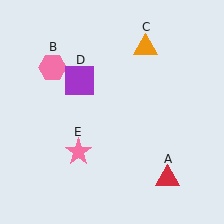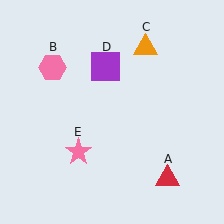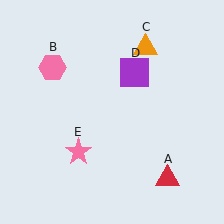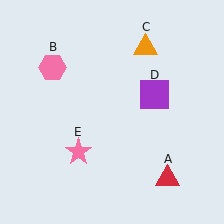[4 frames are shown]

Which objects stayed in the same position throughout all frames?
Red triangle (object A) and pink hexagon (object B) and orange triangle (object C) and pink star (object E) remained stationary.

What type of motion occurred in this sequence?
The purple square (object D) rotated clockwise around the center of the scene.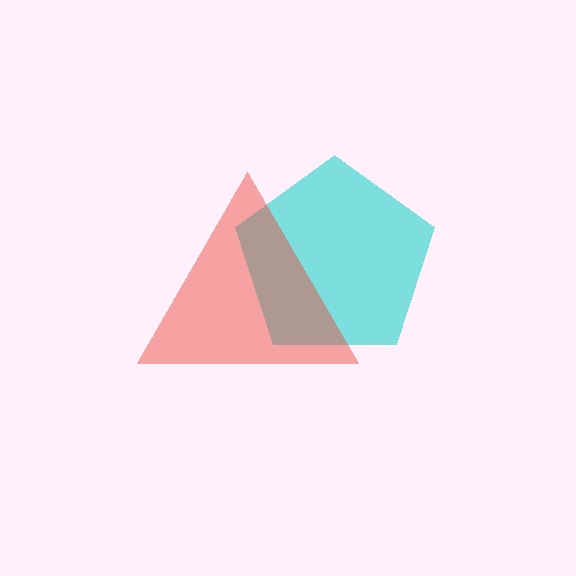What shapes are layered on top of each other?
The layered shapes are: a cyan pentagon, a red triangle.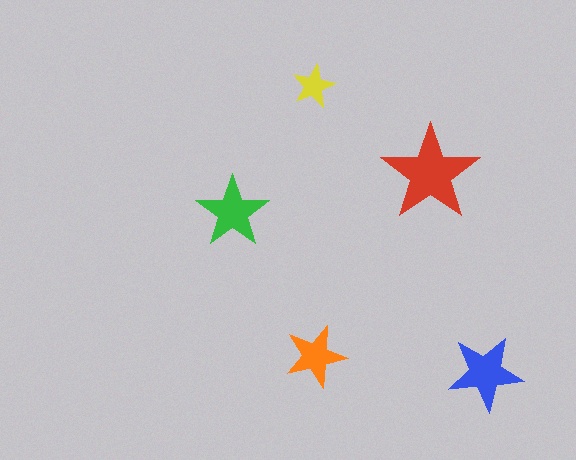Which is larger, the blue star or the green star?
The blue one.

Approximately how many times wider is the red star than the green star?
About 1.5 times wider.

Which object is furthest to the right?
The blue star is rightmost.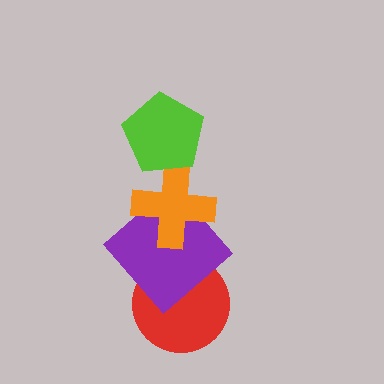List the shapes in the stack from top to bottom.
From top to bottom: the lime pentagon, the orange cross, the purple diamond, the red circle.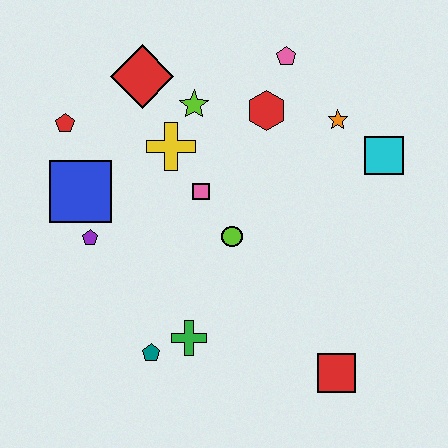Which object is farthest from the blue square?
The red square is farthest from the blue square.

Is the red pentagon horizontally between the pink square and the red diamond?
No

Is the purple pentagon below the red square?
No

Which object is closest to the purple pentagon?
The blue square is closest to the purple pentagon.